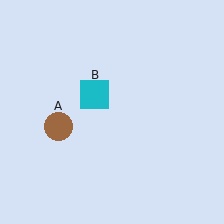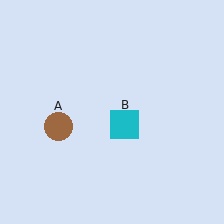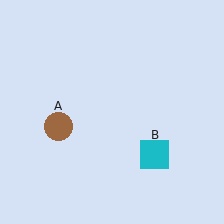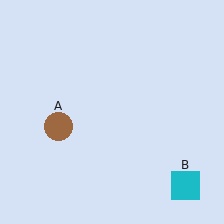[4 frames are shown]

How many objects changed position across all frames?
1 object changed position: cyan square (object B).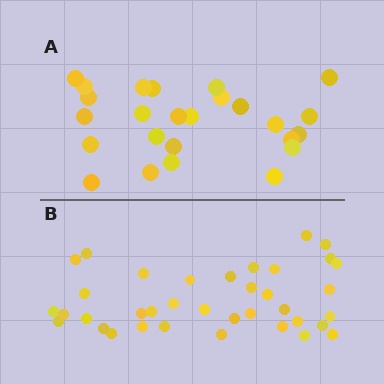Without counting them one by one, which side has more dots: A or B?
Region B (the bottom region) has more dots.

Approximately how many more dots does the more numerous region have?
Region B has roughly 12 or so more dots than region A.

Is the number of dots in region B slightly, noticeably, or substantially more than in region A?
Region B has substantially more. The ratio is roughly 1.5 to 1.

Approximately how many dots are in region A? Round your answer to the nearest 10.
About 20 dots. (The exact count is 25, which rounds to 20.)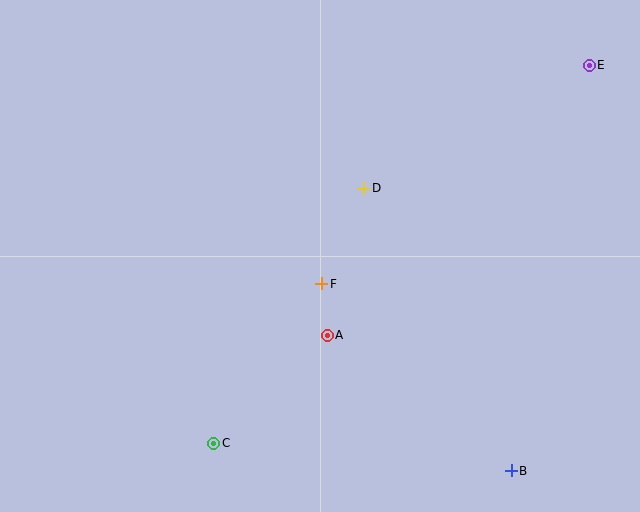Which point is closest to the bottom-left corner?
Point C is closest to the bottom-left corner.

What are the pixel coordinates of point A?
Point A is at (327, 335).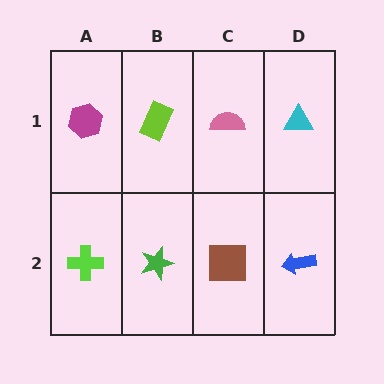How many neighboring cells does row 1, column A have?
2.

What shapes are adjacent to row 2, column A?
A magenta hexagon (row 1, column A), a green star (row 2, column B).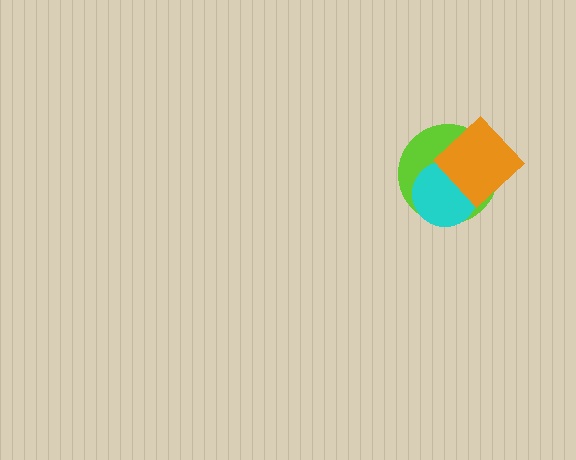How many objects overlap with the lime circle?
2 objects overlap with the lime circle.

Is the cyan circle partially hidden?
Yes, it is partially covered by another shape.